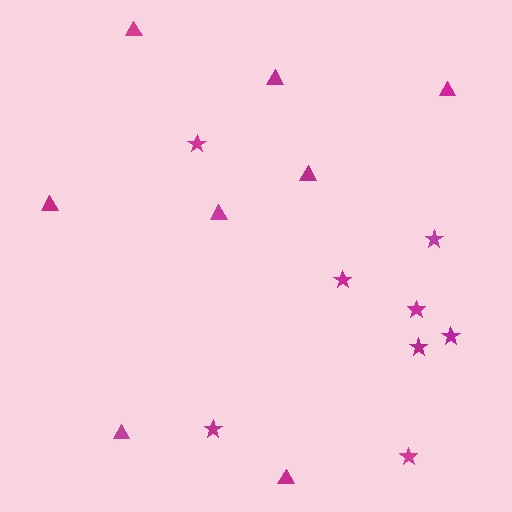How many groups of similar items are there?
There are 2 groups: one group of stars (8) and one group of triangles (8).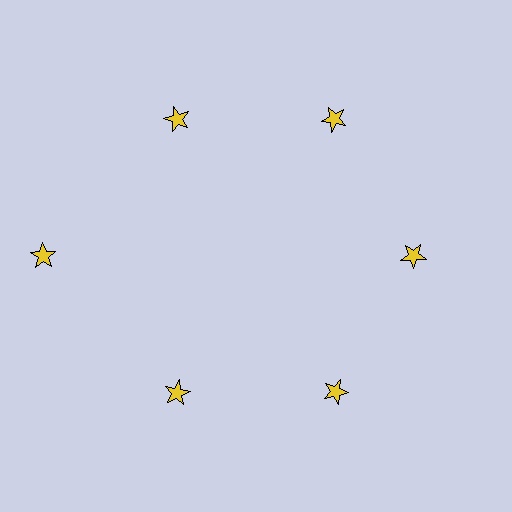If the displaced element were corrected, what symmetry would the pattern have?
It would have 6-fold rotational symmetry — the pattern would map onto itself every 60 degrees.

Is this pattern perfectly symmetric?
No. The 6 yellow stars are arranged in a ring, but one element near the 9 o'clock position is pushed outward from the center, breaking the 6-fold rotational symmetry.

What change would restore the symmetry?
The symmetry would be restored by moving it inward, back onto the ring so that all 6 stars sit at equal angles and equal distance from the center.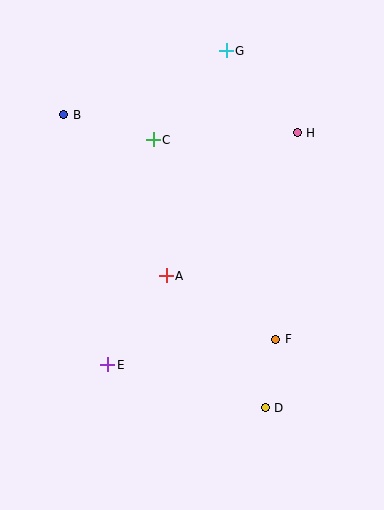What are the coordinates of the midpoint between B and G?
The midpoint between B and G is at (145, 83).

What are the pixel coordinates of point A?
Point A is at (166, 276).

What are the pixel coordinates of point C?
Point C is at (153, 140).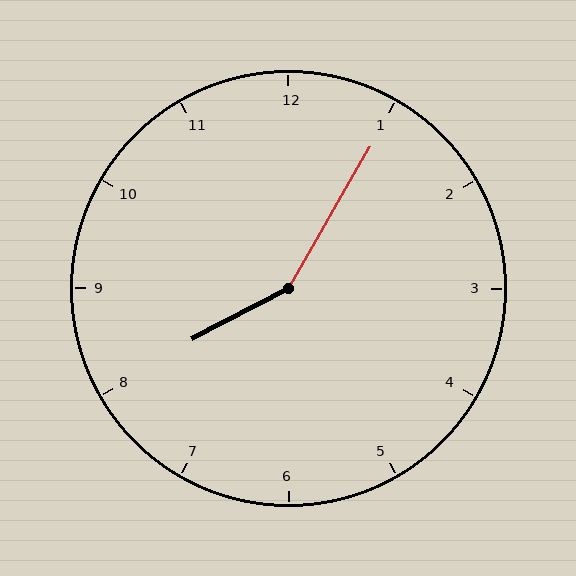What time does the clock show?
8:05.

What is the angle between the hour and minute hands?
Approximately 148 degrees.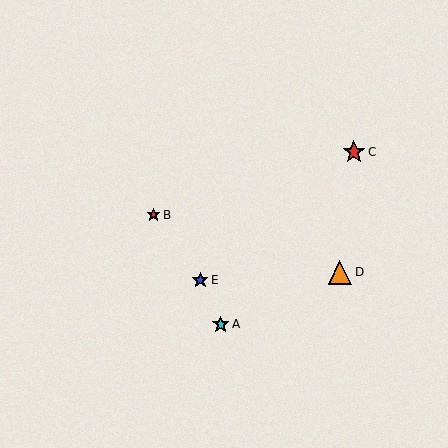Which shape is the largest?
The orange triangle (labeled D) is the largest.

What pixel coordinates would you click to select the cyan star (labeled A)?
Click at (221, 324) to select the cyan star A.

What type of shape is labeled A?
Shape A is a cyan star.